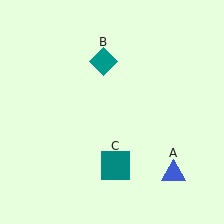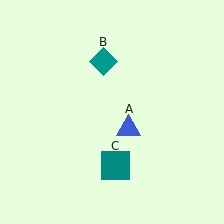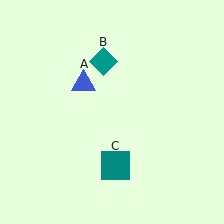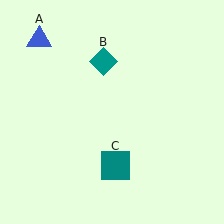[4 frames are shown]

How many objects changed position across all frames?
1 object changed position: blue triangle (object A).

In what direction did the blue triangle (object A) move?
The blue triangle (object A) moved up and to the left.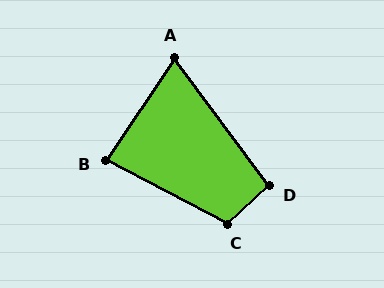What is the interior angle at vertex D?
Approximately 96 degrees (obtuse).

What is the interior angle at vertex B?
Approximately 84 degrees (acute).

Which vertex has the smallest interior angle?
A, at approximately 71 degrees.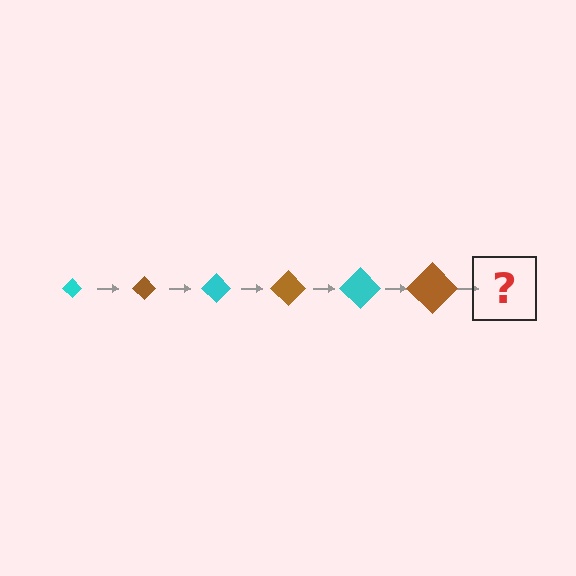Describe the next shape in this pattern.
It should be a cyan diamond, larger than the previous one.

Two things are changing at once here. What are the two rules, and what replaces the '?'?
The two rules are that the diamond grows larger each step and the color cycles through cyan and brown. The '?' should be a cyan diamond, larger than the previous one.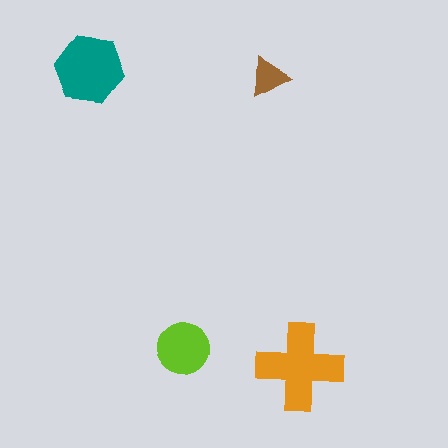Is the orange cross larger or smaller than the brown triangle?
Larger.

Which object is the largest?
The orange cross.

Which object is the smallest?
The brown triangle.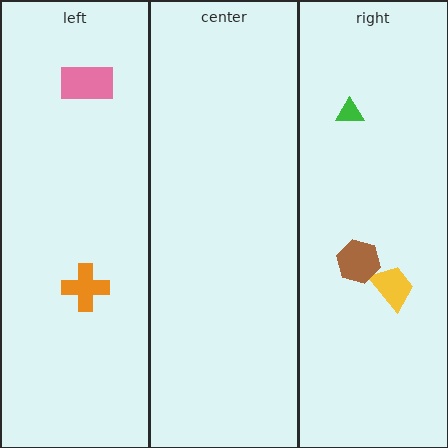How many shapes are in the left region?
2.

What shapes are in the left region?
The pink rectangle, the orange cross.